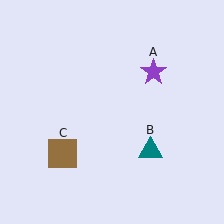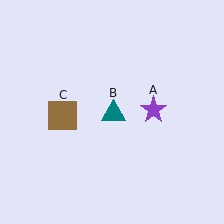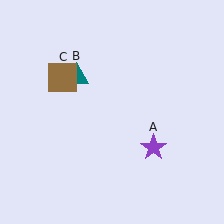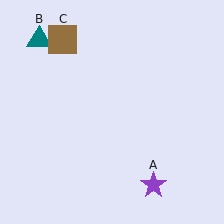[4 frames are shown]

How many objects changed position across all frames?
3 objects changed position: purple star (object A), teal triangle (object B), brown square (object C).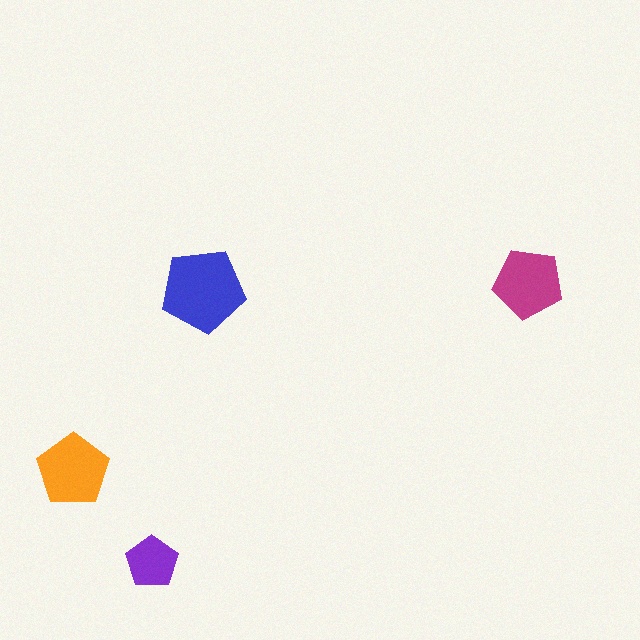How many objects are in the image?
There are 4 objects in the image.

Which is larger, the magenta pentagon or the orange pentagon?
The orange one.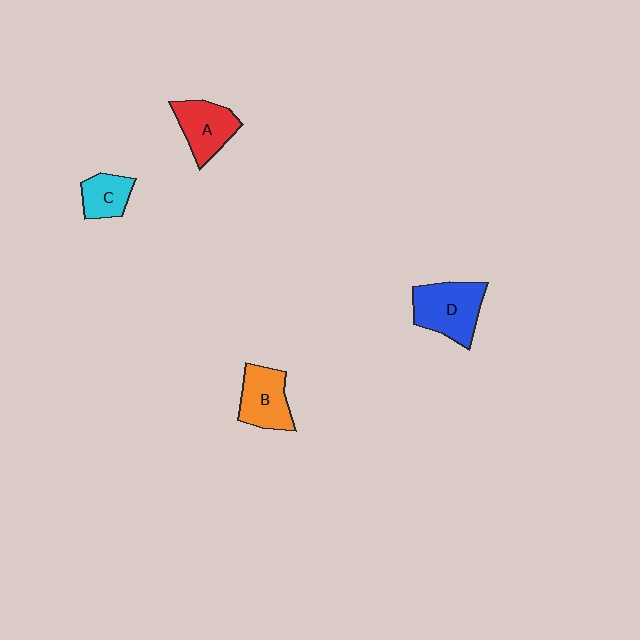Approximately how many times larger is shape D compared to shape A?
Approximately 1.2 times.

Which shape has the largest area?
Shape D (blue).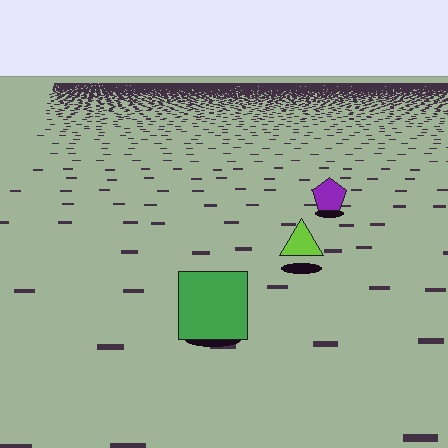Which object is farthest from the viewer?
The purple pentagon is farthest from the viewer. It appears smaller and the ground texture around it is denser.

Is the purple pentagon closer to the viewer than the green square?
No. The green square is closer — you can tell from the texture gradient: the ground texture is coarser near it.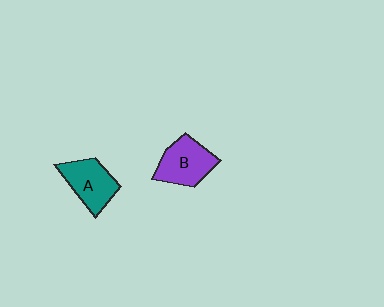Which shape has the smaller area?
Shape A (teal).